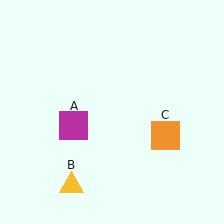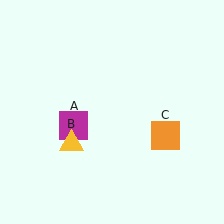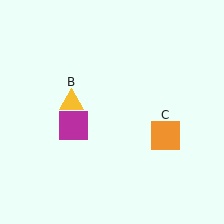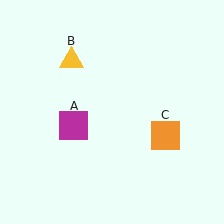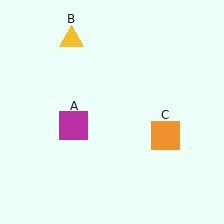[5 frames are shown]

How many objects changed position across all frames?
1 object changed position: yellow triangle (object B).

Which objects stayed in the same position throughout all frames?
Magenta square (object A) and orange square (object C) remained stationary.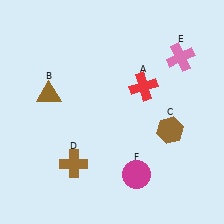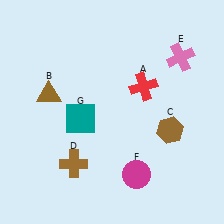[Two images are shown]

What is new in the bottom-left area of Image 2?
A teal square (G) was added in the bottom-left area of Image 2.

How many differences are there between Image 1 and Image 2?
There is 1 difference between the two images.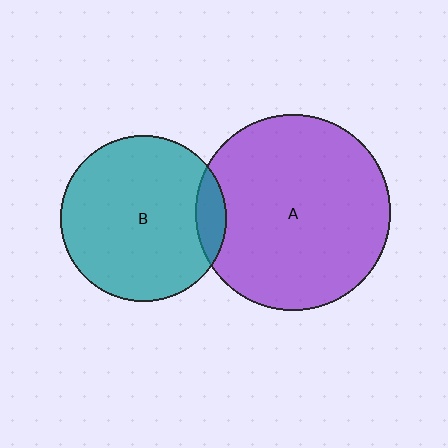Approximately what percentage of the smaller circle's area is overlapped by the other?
Approximately 10%.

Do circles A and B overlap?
Yes.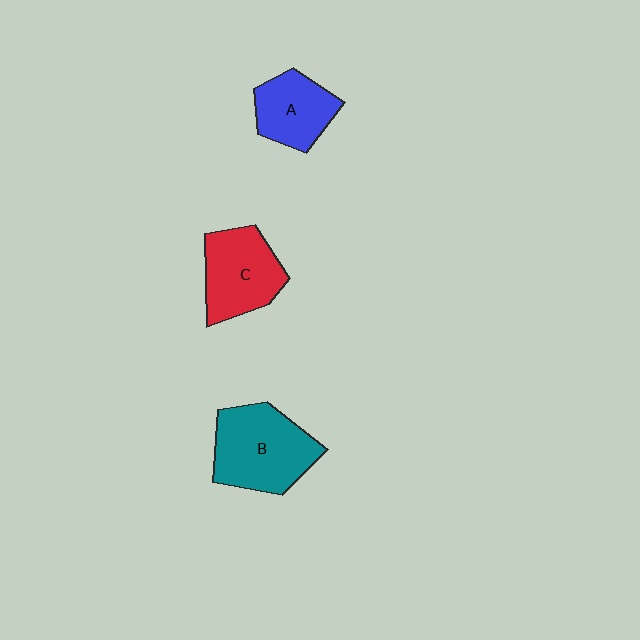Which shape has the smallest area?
Shape A (blue).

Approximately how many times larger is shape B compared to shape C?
Approximately 1.2 times.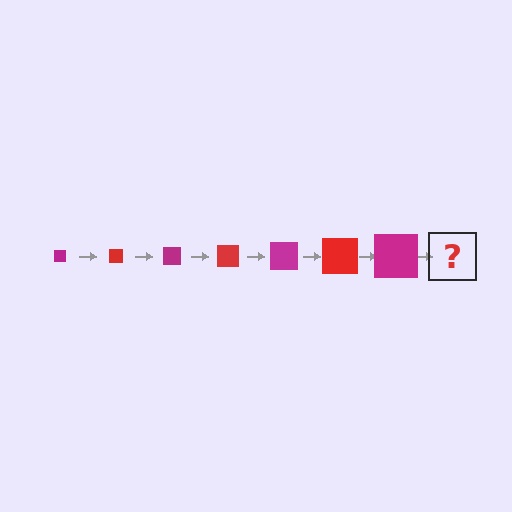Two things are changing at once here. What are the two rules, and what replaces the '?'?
The two rules are that the square grows larger each step and the color cycles through magenta and red. The '?' should be a red square, larger than the previous one.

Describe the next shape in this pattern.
It should be a red square, larger than the previous one.